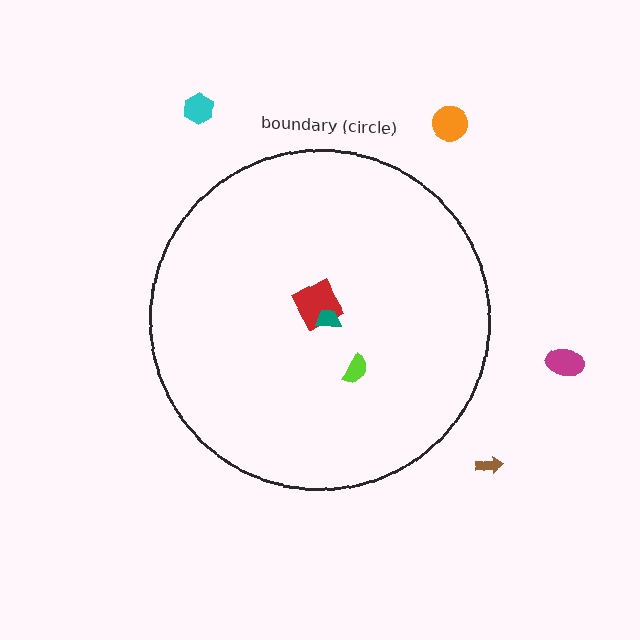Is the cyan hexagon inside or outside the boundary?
Outside.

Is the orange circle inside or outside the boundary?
Outside.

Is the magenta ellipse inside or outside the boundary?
Outside.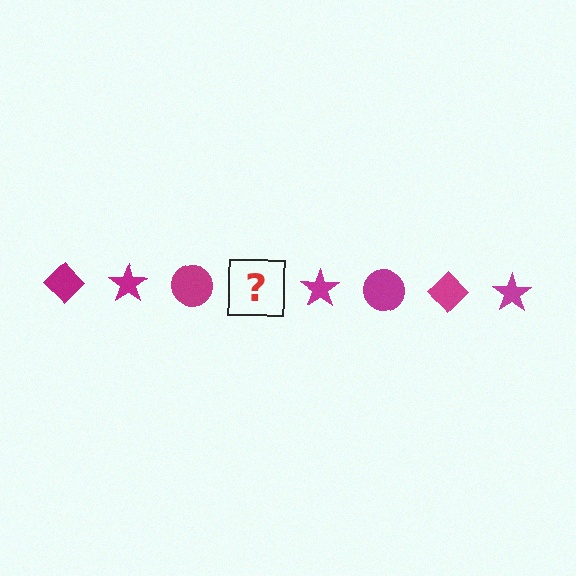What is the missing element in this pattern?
The missing element is a magenta diamond.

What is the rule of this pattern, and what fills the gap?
The rule is that the pattern cycles through diamond, star, circle shapes in magenta. The gap should be filled with a magenta diamond.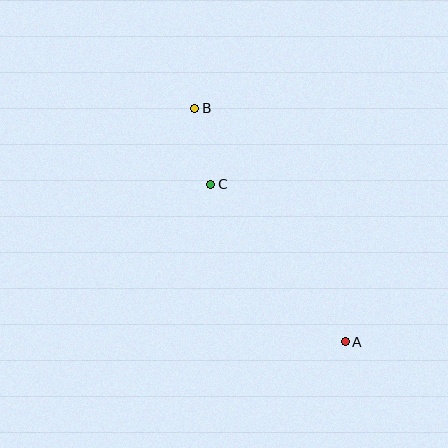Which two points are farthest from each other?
Points A and B are farthest from each other.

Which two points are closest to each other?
Points B and C are closest to each other.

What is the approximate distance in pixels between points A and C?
The distance between A and C is approximately 207 pixels.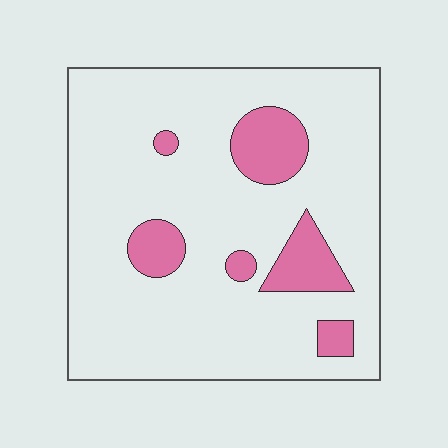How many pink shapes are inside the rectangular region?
6.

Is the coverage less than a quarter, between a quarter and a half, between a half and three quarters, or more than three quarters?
Less than a quarter.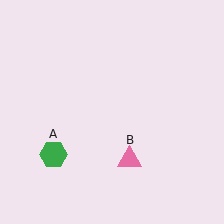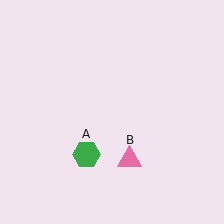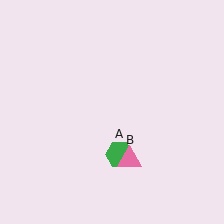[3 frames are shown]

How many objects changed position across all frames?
1 object changed position: green hexagon (object A).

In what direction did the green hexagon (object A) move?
The green hexagon (object A) moved right.